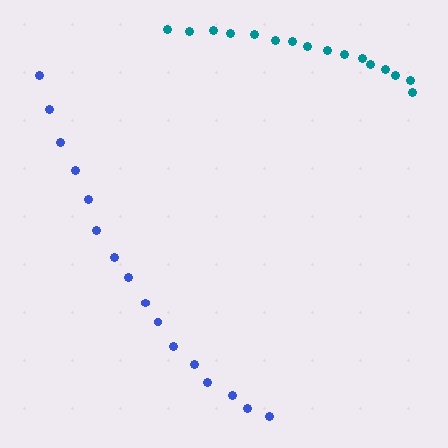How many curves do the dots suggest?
There are 2 distinct paths.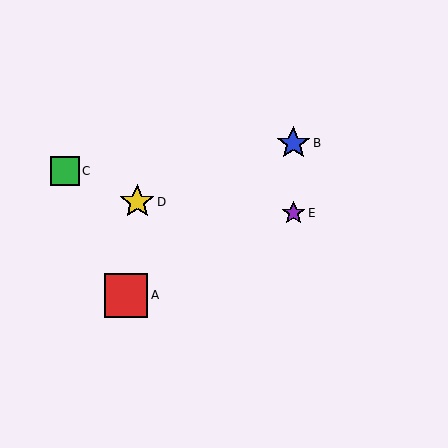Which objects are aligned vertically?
Objects B, E are aligned vertically.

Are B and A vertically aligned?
No, B is at x≈293 and A is at x≈126.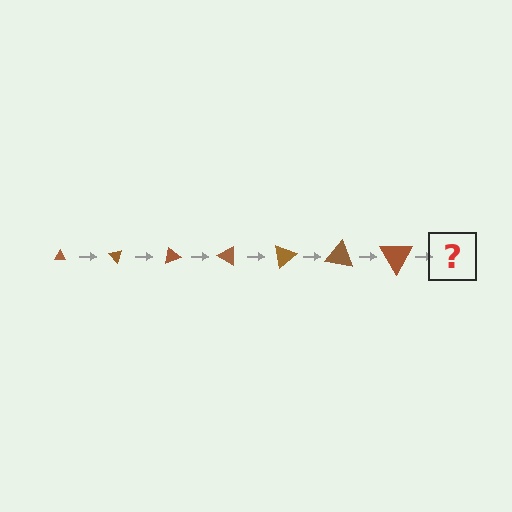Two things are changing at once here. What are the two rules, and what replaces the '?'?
The two rules are that the triangle grows larger each step and it rotates 50 degrees each step. The '?' should be a triangle, larger than the previous one and rotated 350 degrees from the start.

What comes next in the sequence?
The next element should be a triangle, larger than the previous one and rotated 350 degrees from the start.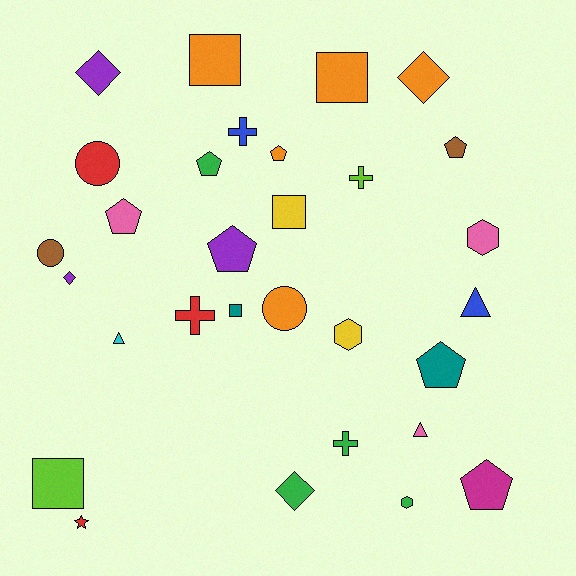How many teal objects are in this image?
There are 2 teal objects.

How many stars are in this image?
There is 1 star.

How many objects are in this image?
There are 30 objects.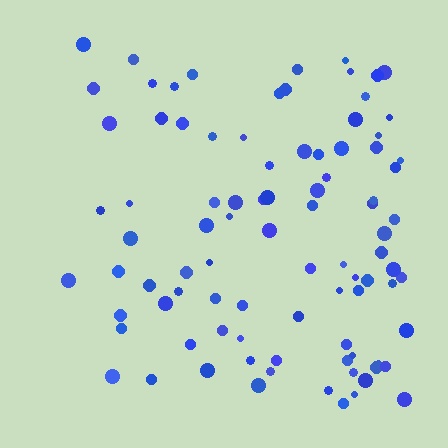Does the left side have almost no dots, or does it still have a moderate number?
Still a moderate number, just noticeably fewer than the right.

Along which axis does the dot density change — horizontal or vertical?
Horizontal.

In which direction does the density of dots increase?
From left to right, with the right side densest.